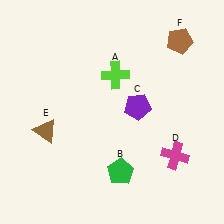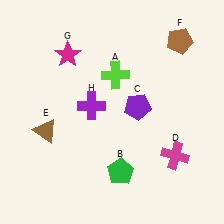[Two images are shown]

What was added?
A magenta star (G), a purple cross (H) were added in Image 2.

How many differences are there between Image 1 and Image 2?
There are 2 differences between the two images.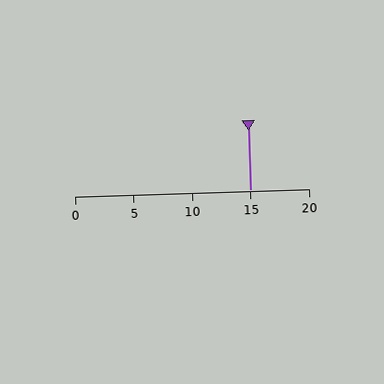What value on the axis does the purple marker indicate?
The marker indicates approximately 15.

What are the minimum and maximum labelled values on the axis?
The axis runs from 0 to 20.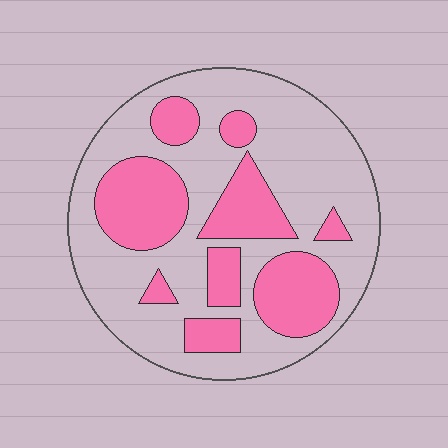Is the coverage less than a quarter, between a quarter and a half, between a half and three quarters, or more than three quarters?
Between a quarter and a half.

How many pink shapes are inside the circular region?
9.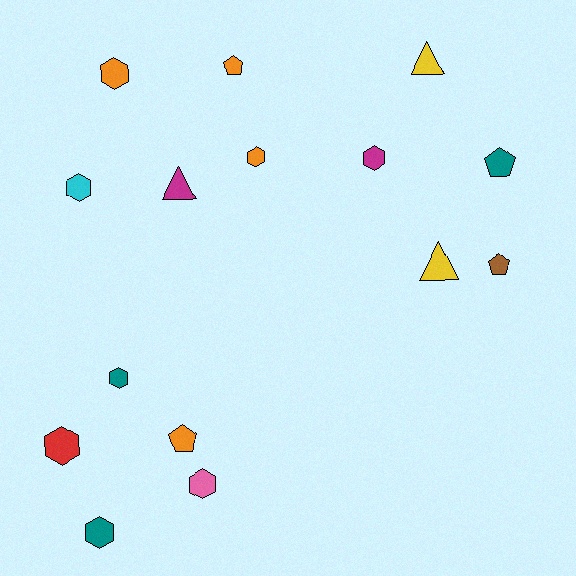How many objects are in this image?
There are 15 objects.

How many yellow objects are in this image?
There are 2 yellow objects.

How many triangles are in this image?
There are 3 triangles.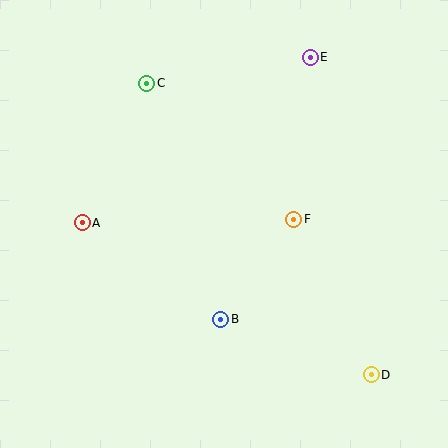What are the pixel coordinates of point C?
Point C is at (147, 83).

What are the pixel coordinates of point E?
Point E is at (310, 57).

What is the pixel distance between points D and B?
The distance between D and B is 160 pixels.